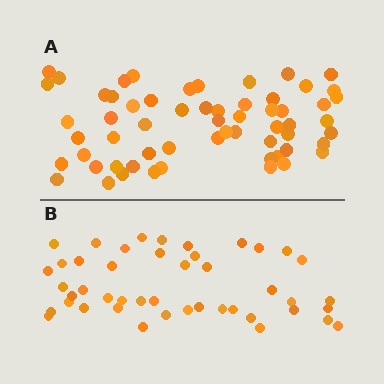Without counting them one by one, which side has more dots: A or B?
Region A (the top region) has more dots.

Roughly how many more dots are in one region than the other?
Region A has approximately 15 more dots than region B.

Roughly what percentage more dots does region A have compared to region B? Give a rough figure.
About 35% more.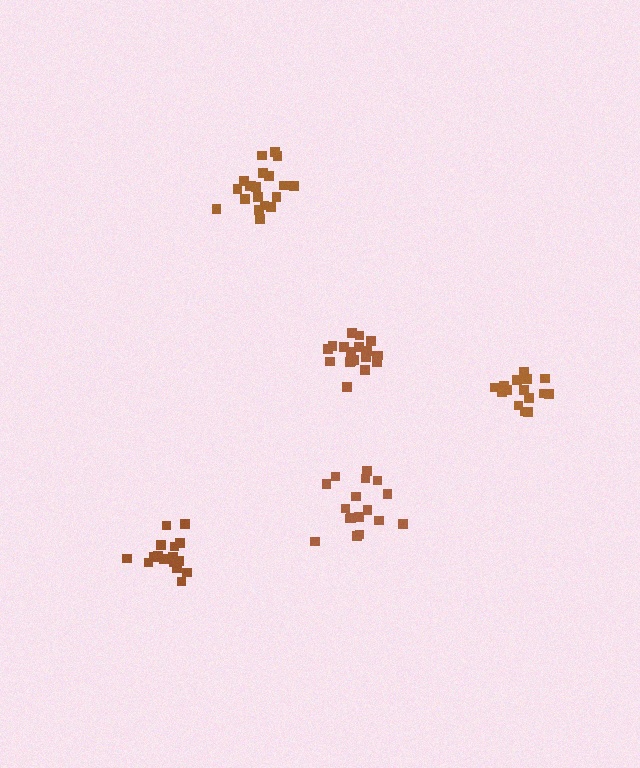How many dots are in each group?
Group 1: 19 dots, Group 2: 16 dots, Group 3: 16 dots, Group 4: 18 dots, Group 5: 20 dots (89 total).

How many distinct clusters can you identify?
There are 5 distinct clusters.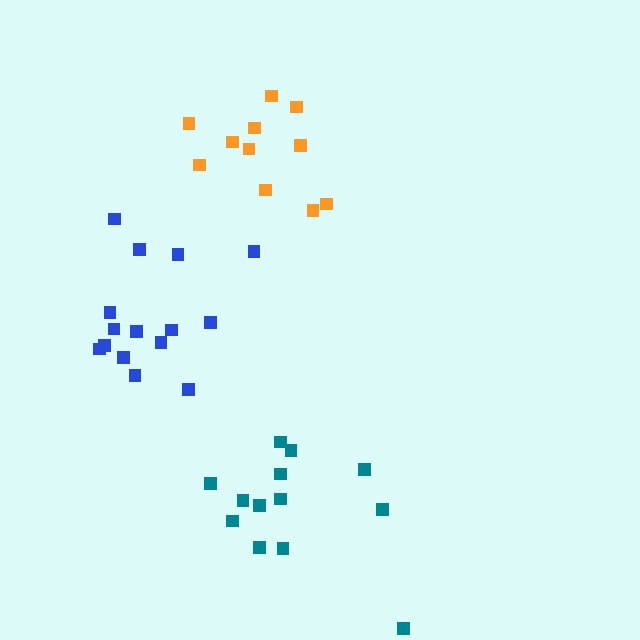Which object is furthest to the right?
The teal cluster is rightmost.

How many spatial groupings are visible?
There are 3 spatial groupings.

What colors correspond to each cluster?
The clusters are colored: orange, blue, teal.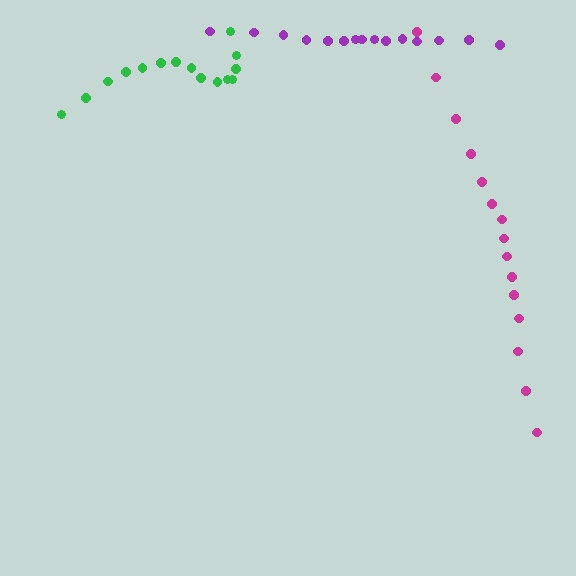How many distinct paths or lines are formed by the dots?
There are 3 distinct paths.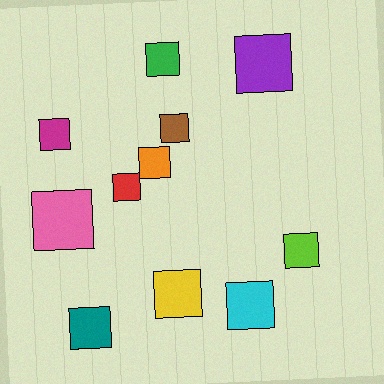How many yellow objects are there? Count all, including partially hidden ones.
There is 1 yellow object.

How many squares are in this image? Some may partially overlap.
There are 11 squares.